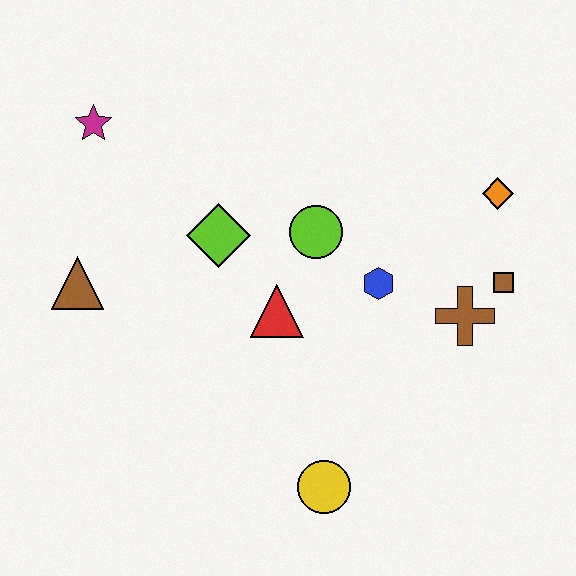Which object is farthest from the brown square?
The magenta star is farthest from the brown square.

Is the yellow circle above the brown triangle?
No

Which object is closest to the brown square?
The brown cross is closest to the brown square.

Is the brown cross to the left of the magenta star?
No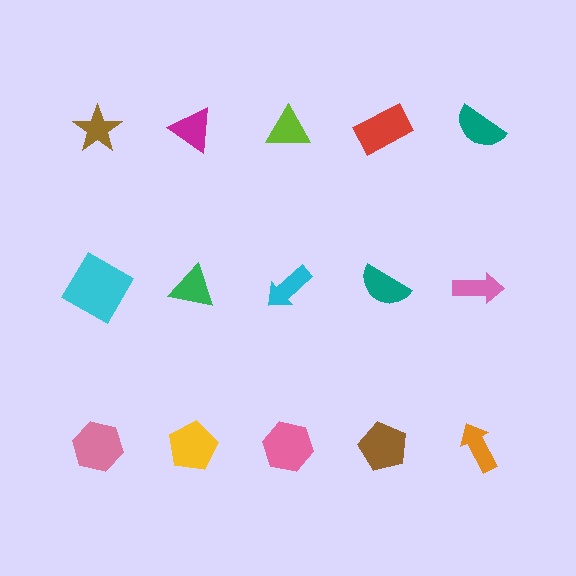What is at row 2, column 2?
A green triangle.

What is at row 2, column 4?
A teal semicircle.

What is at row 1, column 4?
A red rectangle.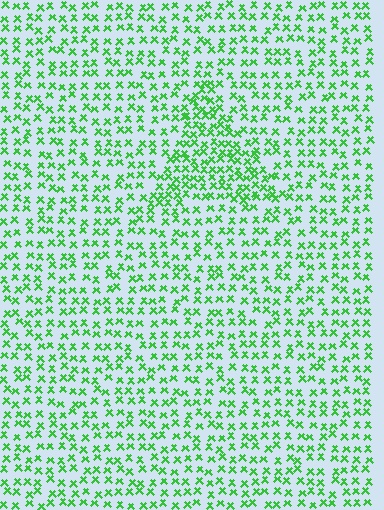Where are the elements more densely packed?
The elements are more densely packed inside the triangle boundary.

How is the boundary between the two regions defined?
The boundary is defined by a change in element density (approximately 1.7x ratio). All elements are the same color, size, and shape.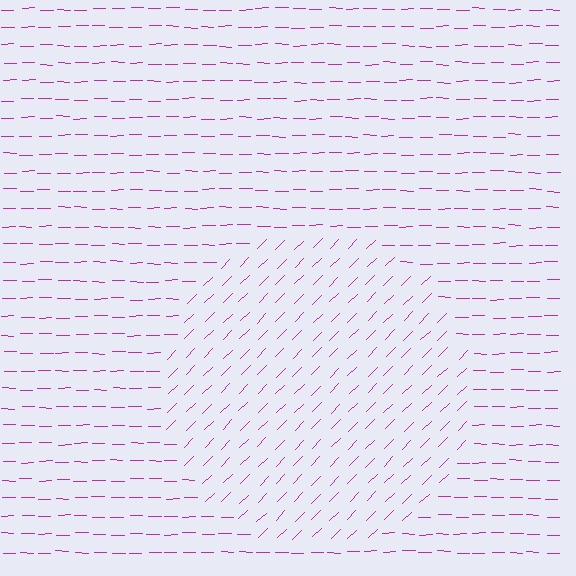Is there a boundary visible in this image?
Yes, there is a texture boundary formed by a change in line orientation.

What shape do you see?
I see a circle.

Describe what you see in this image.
The image is filled with small magenta line segments. A circle region in the image has lines oriented differently from the surrounding lines, creating a visible texture boundary.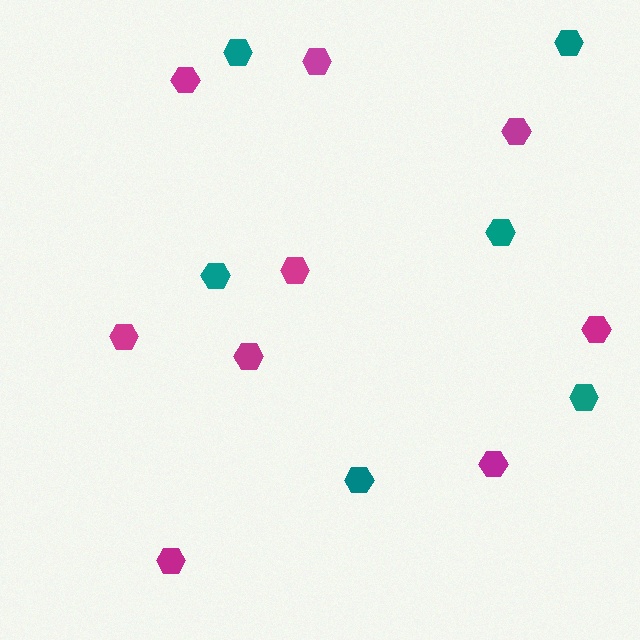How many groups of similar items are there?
There are 2 groups: one group of teal hexagons (6) and one group of magenta hexagons (9).